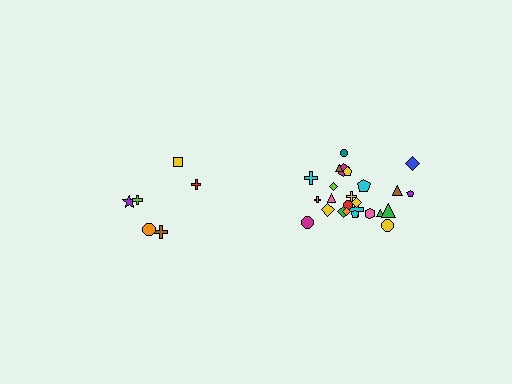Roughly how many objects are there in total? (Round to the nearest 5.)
Roughly 30 objects in total.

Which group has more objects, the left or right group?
The right group.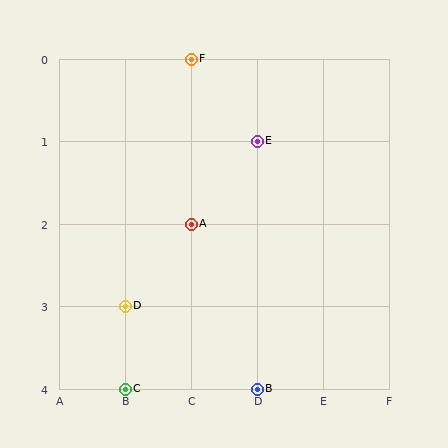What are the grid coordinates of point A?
Point A is at grid coordinates (C, 2).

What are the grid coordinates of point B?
Point B is at grid coordinates (D, 4).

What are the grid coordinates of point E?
Point E is at grid coordinates (D, 1).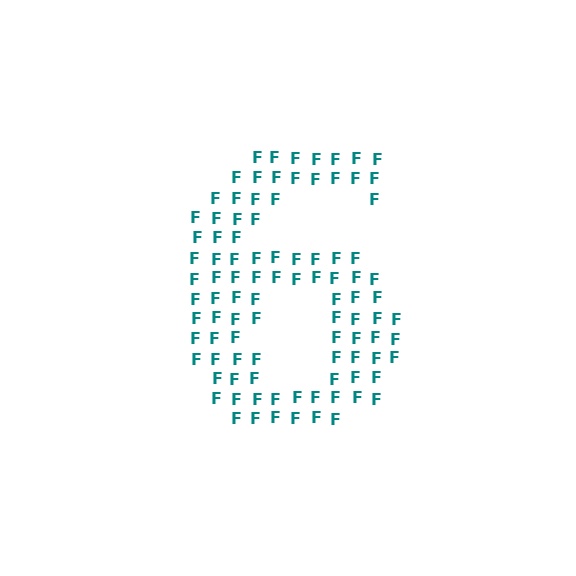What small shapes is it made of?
It is made of small letter F's.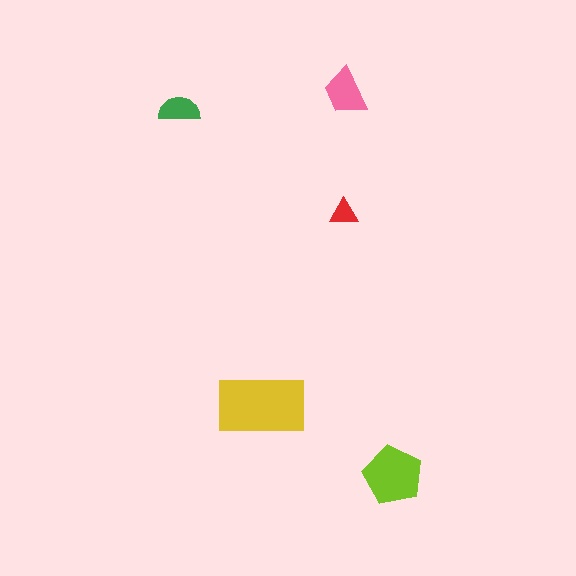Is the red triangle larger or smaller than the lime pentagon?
Smaller.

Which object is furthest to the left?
The green semicircle is leftmost.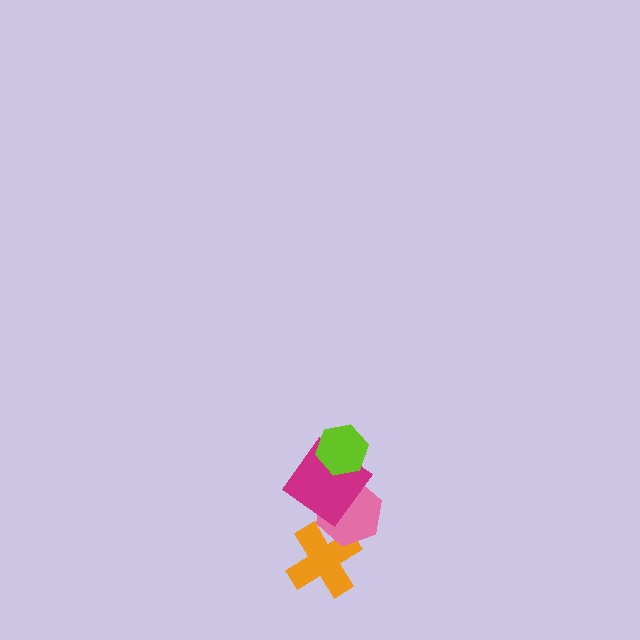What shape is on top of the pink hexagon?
The magenta diamond is on top of the pink hexagon.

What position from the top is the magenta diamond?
The magenta diamond is 2nd from the top.